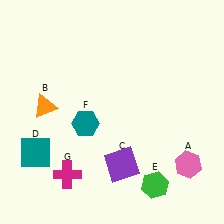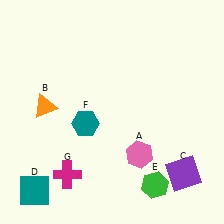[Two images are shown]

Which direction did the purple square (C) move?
The purple square (C) moved right.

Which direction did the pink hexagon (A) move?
The pink hexagon (A) moved left.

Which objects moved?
The objects that moved are: the pink hexagon (A), the purple square (C), the teal square (D).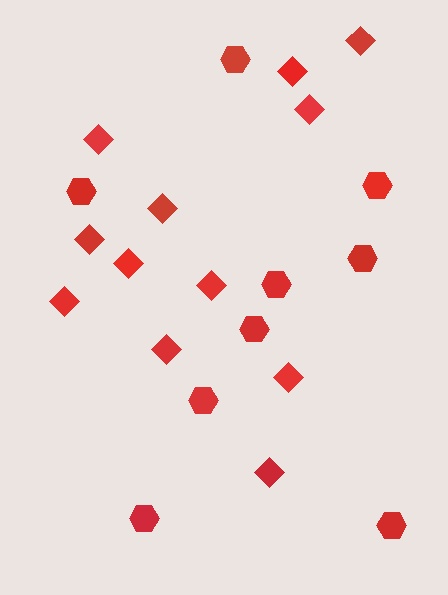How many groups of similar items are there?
There are 2 groups: one group of diamonds (12) and one group of hexagons (9).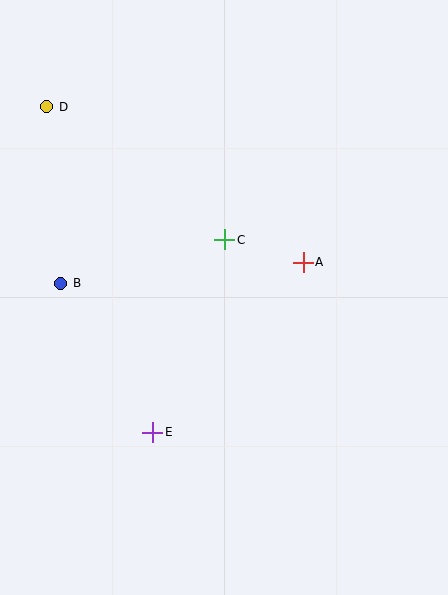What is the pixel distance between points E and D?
The distance between E and D is 342 pixels.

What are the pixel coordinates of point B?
Point B is at (61, 283).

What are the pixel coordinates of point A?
Point A is at (303, 262).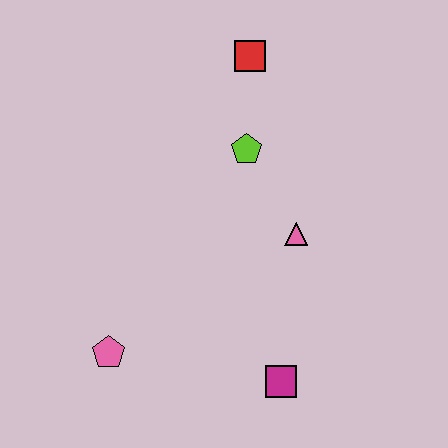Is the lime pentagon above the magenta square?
Yes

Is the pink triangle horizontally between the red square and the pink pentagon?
No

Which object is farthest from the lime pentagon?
The pink pentagon is farthest from the lime pentagon.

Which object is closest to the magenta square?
The pink triangle is closest to the magenta square.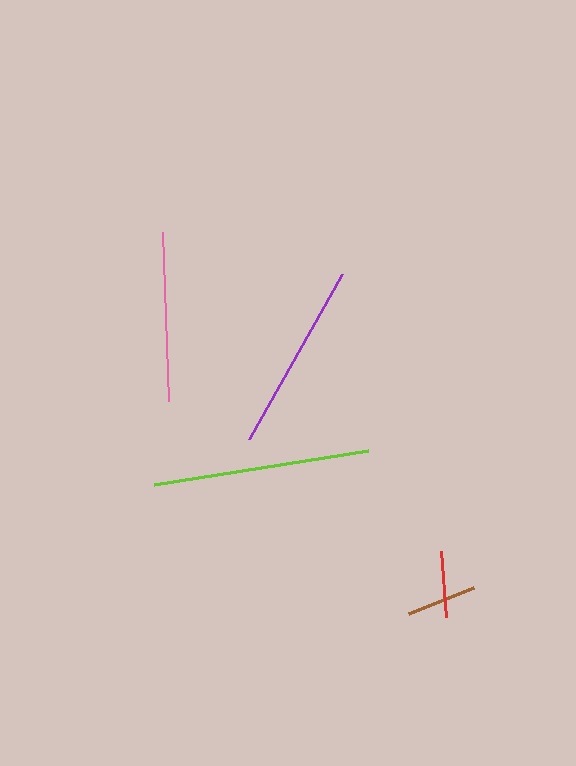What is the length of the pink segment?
The pink segment is approximately 169 pixels long.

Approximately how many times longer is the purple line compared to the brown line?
The purple line is approximately 2.7 times the length of the brown line.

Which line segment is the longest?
The lime line is the longest at approximately 216 pixels.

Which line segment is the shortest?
The red line is the shortest at approximately 66 pixels.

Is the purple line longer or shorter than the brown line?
The purple line is longer than the brown line.